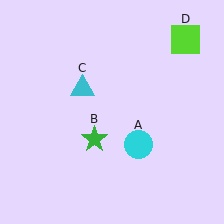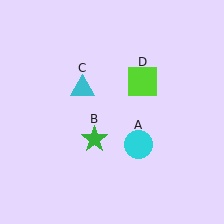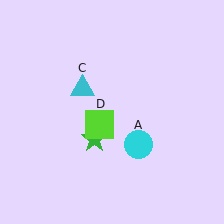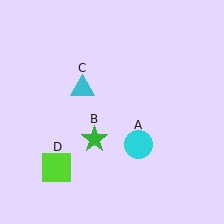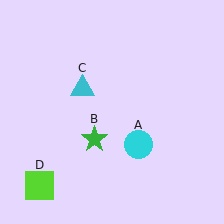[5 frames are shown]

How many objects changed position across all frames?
1 object changed position: lime square (object D).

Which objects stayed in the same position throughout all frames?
Cyan circle (object A) and green star (object B) and cyan triangle (object C) remained stationary.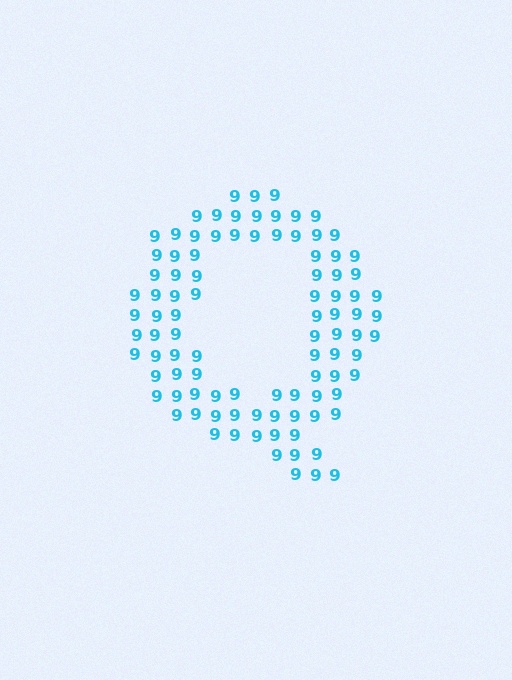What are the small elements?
The small elements are digit 9's.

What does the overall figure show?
The overall figure shows the letter Q.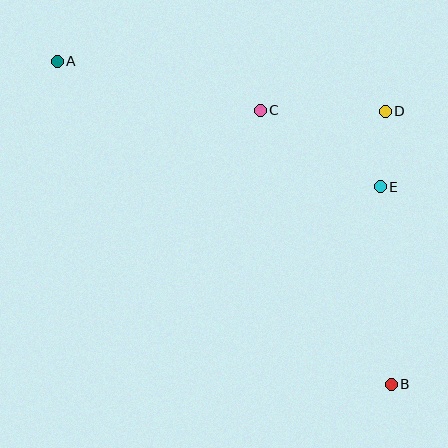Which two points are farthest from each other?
Points A and B are farthest from each other.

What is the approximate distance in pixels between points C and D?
The distance between C and D is approximately 125 pixels.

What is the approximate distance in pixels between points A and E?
The distance between A and E is approximately 346 pixels.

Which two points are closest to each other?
Points D and E are closest to each other.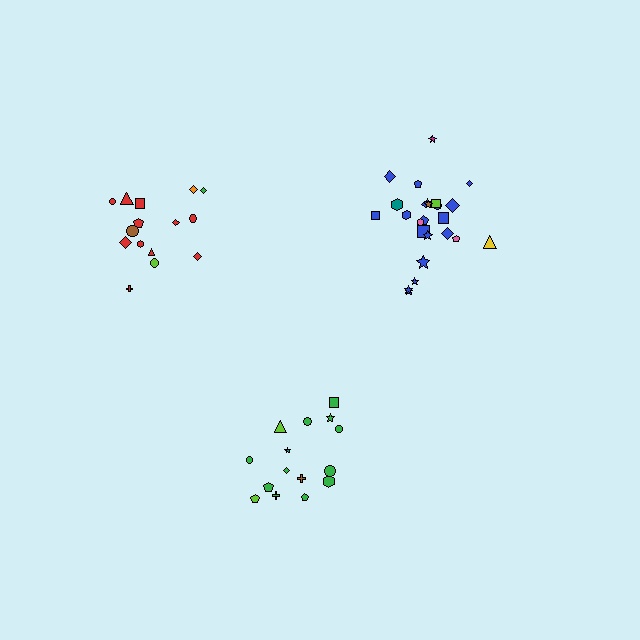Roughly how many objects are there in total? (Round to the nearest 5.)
Roughly 55 objects in total.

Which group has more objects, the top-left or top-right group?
The top-right group.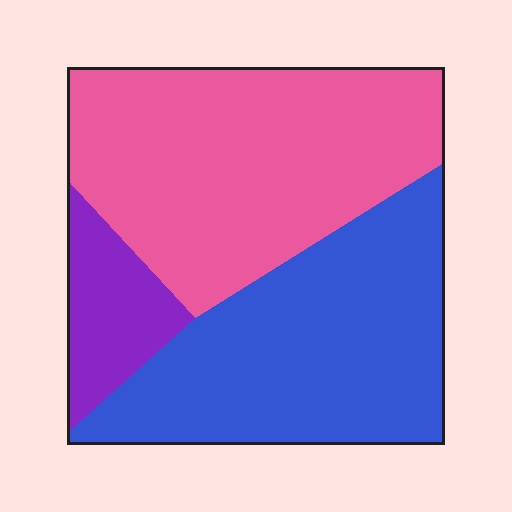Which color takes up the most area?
Pink, at roughly 45%.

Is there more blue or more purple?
Blue.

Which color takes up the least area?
Purple, at roughly 10%.